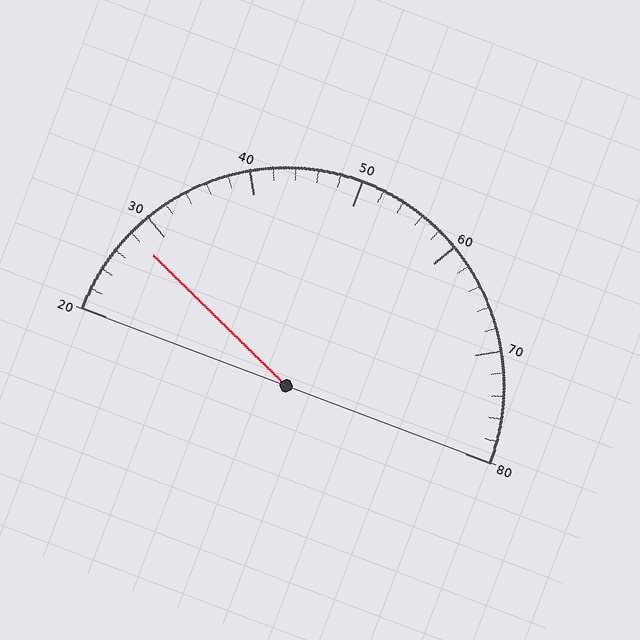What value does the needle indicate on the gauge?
The needle indicates approximately 28.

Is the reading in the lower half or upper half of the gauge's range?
The reading is in the lower half of the range (20 to 80).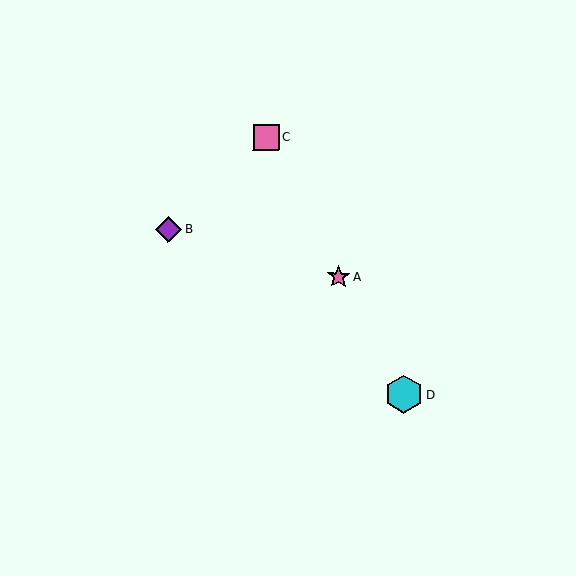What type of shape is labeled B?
Shape B is a purple diamond.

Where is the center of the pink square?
The center of the pink square is at (266, 137).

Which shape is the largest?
The cyan hexagon (labeled D) is the largest.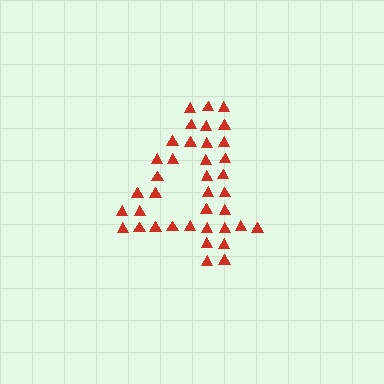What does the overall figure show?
The overall figure shows the digit 4.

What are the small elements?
The small elements are triangles.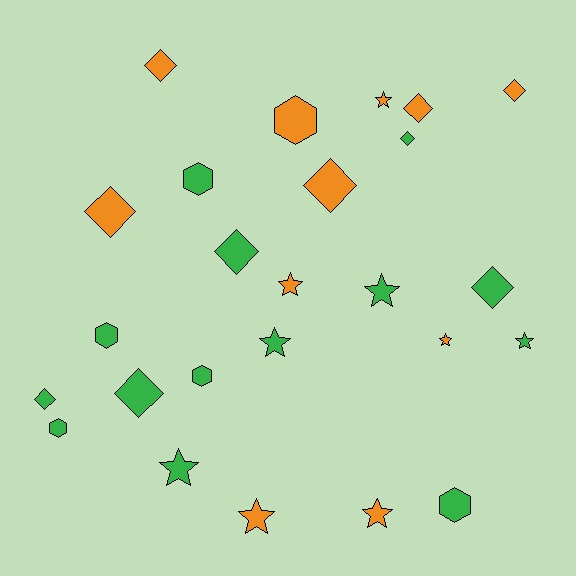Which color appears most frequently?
Green, with 14 objects.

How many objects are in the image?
There are 25 objects.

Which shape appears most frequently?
Diamond, with 10 objects.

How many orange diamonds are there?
There are 5 orange diamonds.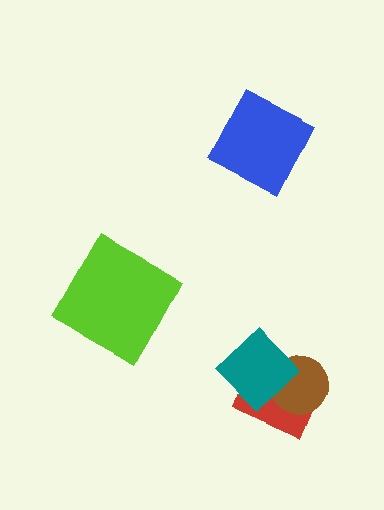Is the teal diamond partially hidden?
No, no other shape covers it.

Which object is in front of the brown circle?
The teal diamond is in front of the brown circle.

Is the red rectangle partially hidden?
Yes, it is partially covered by another shape.